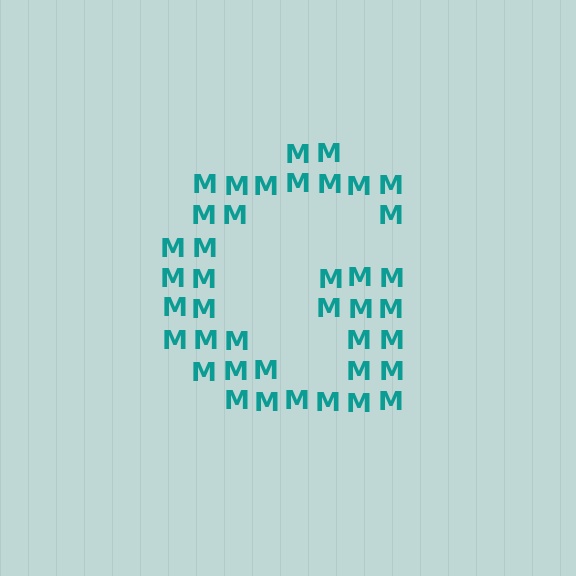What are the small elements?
The small elements are letter M's.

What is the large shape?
The large shape is the letter G.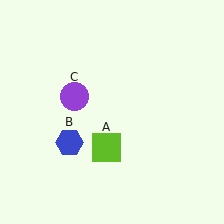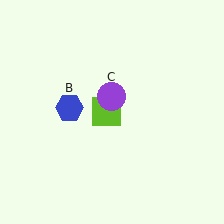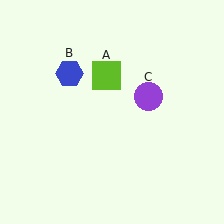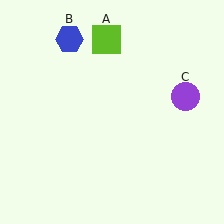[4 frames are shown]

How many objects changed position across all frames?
3 objects changed position: lime square (object A), blue hexagon (object B), purple circle (object C).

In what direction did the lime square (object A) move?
The lime square (object A) moved up.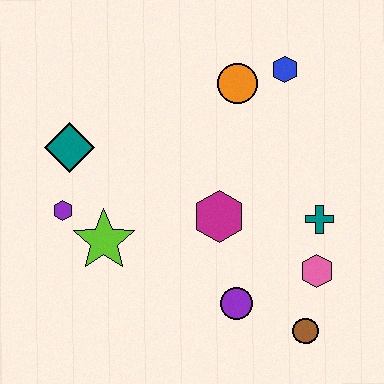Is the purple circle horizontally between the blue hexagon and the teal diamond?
Yes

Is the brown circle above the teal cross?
No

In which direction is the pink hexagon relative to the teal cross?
The pink hexagon is below the teal cross.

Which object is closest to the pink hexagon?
The teal cross is closest to the pink hexagon.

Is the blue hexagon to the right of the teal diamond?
Yes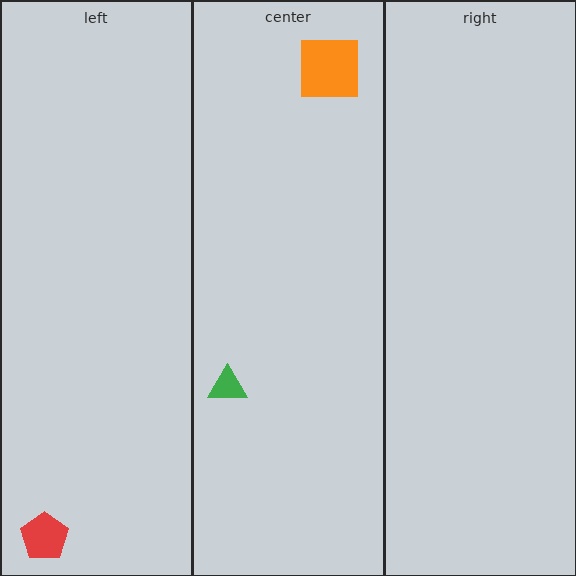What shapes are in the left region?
The red pentagon.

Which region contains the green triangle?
The center region.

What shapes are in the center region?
The green triangle, the orange square.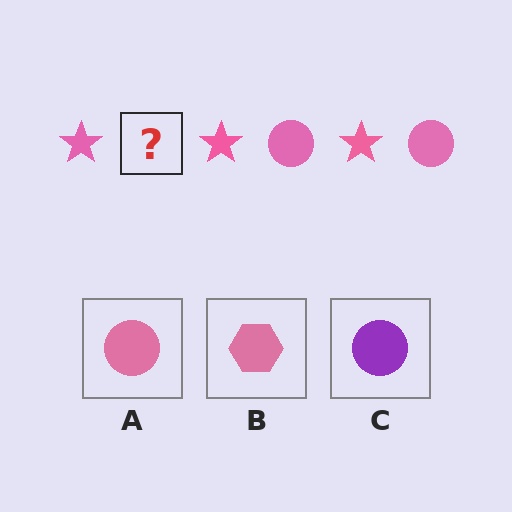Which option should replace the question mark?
Option A.